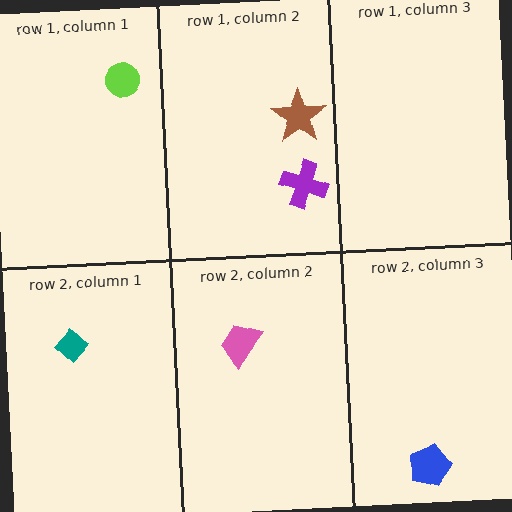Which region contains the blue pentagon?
The row 2, column 3 region.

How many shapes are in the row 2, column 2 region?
1.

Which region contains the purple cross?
The row 1, column 2 region.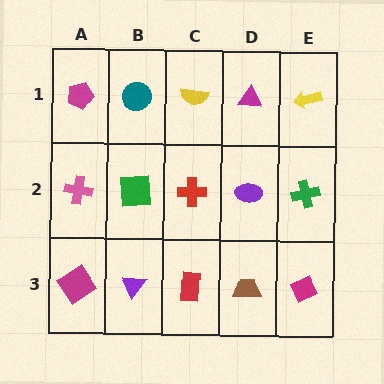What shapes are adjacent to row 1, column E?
A green cross (row 2, column E), a magenta triangle (row 1, column D).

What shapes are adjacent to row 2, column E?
A yellow arrow (row 1, column E), a magenta diamond (row 3, column E), a purple ellipse (row 2, column D).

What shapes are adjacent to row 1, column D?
A purple ellipse (row 2, column D), a yellow semicircle (row 1, column C), a yellow arrow (row 1, column E).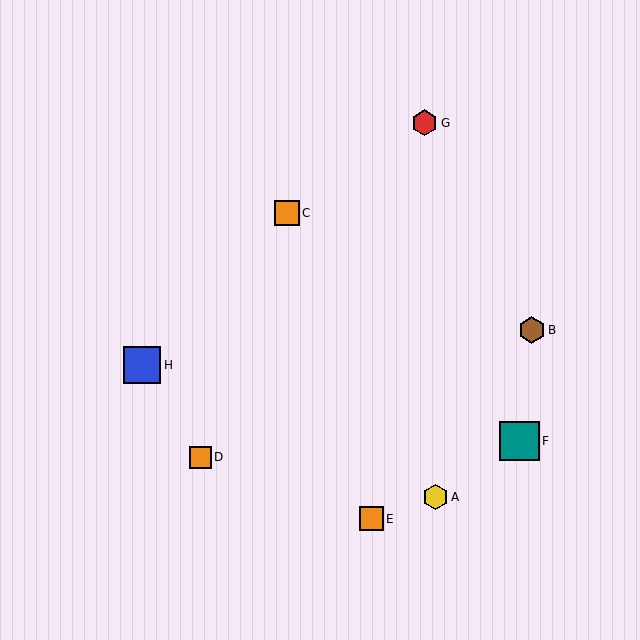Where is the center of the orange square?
The center of the orange square is at (287, 213).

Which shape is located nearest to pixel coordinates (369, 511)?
The orange square (labeled E) at (372, 519) is nearest to that location.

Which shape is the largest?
The teal square (labeled F) is the largest.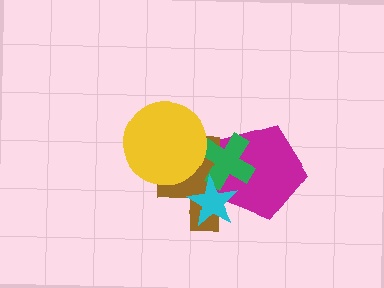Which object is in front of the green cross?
The cyan star is in front of the green cross.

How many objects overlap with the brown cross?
4 objects overlap with the brown cross.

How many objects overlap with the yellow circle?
1 object overlaps with the yellow circle.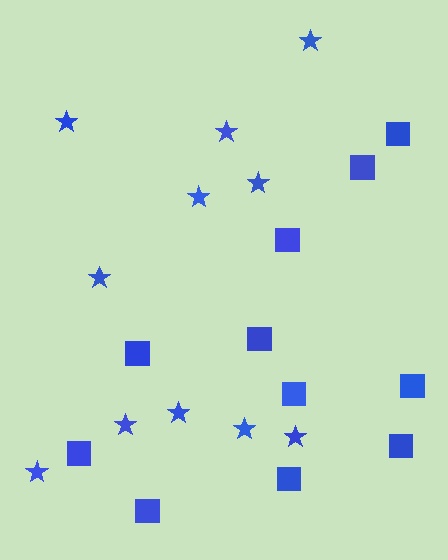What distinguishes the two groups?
There are 2 groups: one group of squares (11) and one group of stars (11).